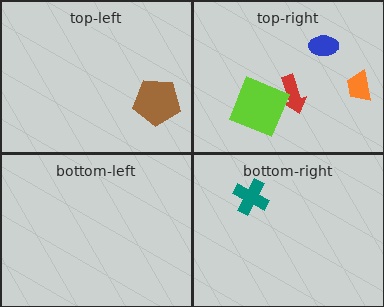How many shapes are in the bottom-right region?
1.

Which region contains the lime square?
The top-right region.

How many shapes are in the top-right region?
4.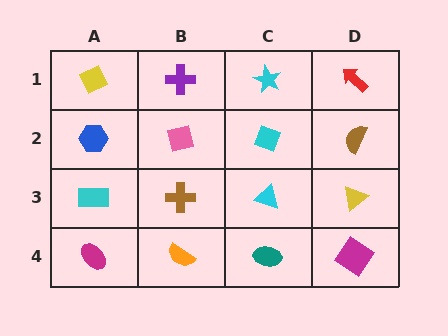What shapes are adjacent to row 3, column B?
A pink square (row 2, column B), an orange semicircle (row 4, column B), a cyan rectangle (row 3, column A), a cyan triangle (row 3, column C).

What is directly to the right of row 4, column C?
A magenta diamond.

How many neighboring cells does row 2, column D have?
3.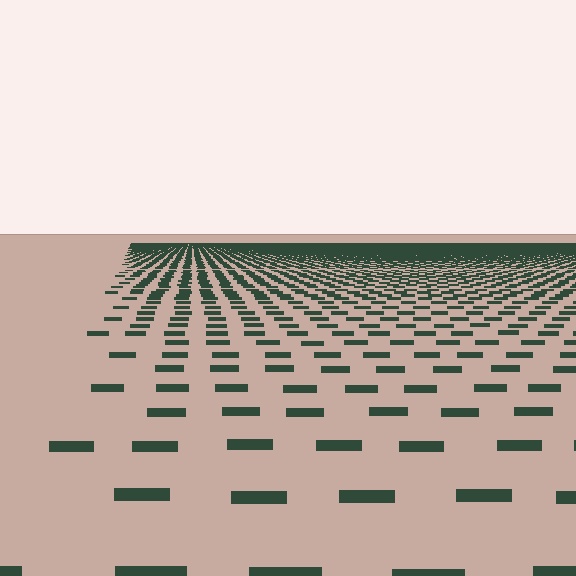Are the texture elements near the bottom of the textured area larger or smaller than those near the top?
Larger. Near the bottom, elements are closer to the viewer and appear at a bigger on-screen size.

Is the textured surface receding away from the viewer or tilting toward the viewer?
The surface is receding away from the viewer. Texture elements get smaller and denser toward the top.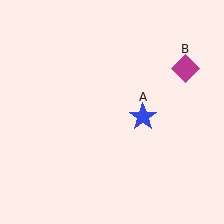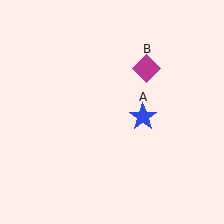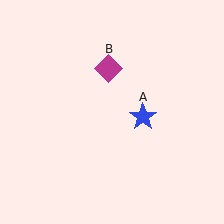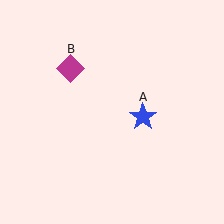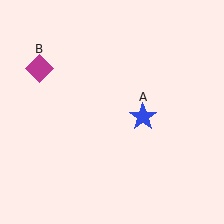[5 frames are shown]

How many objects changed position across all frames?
1 object changed position: magenta diamond (object B).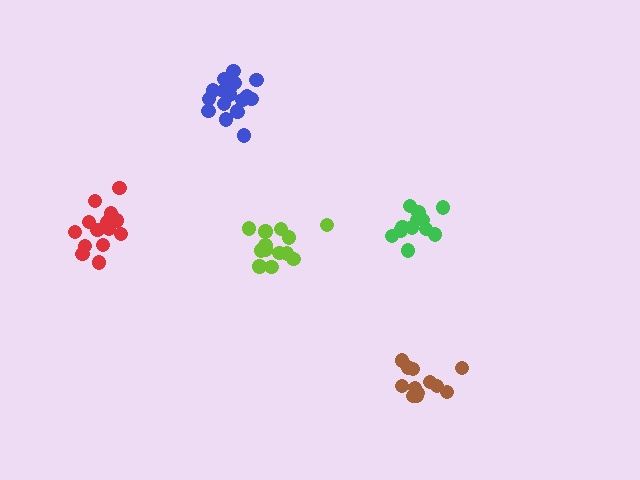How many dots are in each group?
Group 1: 13 dots, Group 2: 12 dots, Group 3: 18 dots, Group 4: 12 dots, Group 5: 15 dots (70 total).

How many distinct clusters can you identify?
There are 5 distinct clusters.